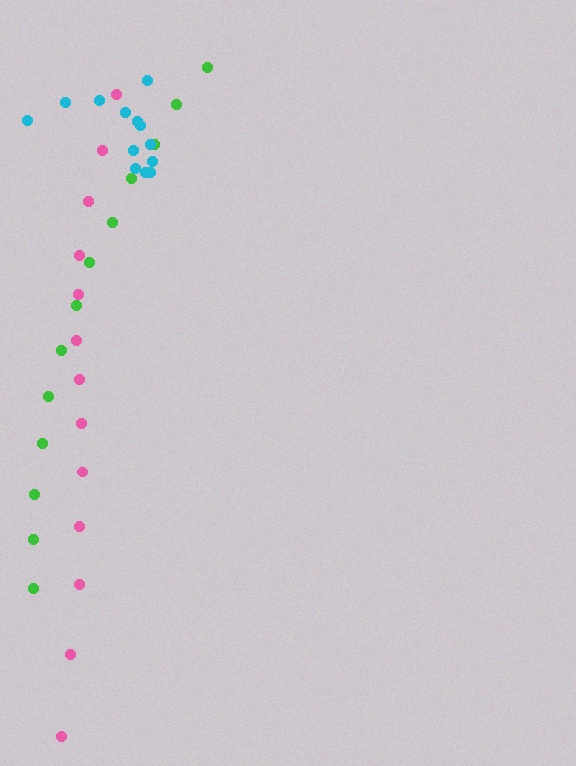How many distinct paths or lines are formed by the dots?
There are 3 distinct paths.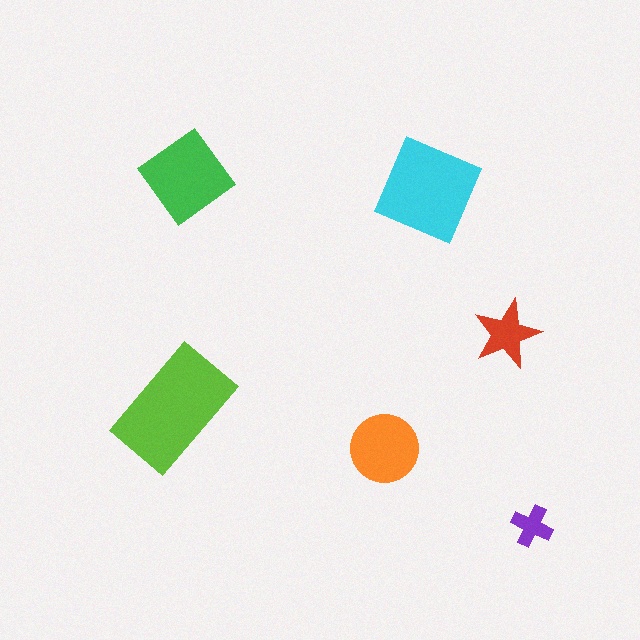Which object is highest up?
The green diamond is topmost.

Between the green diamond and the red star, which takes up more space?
The green diamond.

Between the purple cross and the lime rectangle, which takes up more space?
The lime rectangle.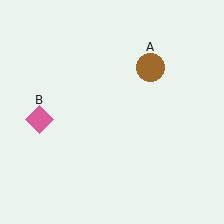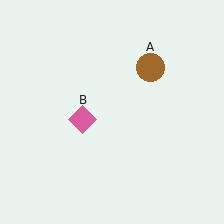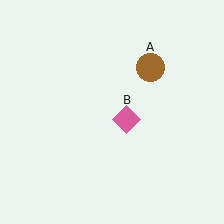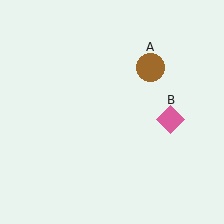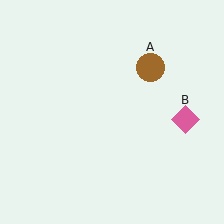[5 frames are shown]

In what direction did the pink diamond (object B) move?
The pink diamond (object B) moved right.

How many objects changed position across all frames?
1 object changed position: pink diamond (object B).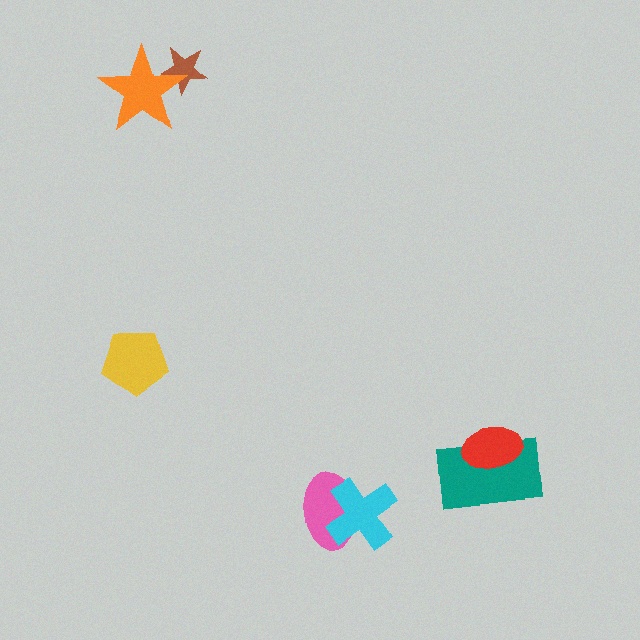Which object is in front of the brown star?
The orange star is in front of the brown star.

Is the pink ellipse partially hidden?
Yes, it is partially covered by another shape.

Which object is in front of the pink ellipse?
The cyan cross is in front of the pink ellipse.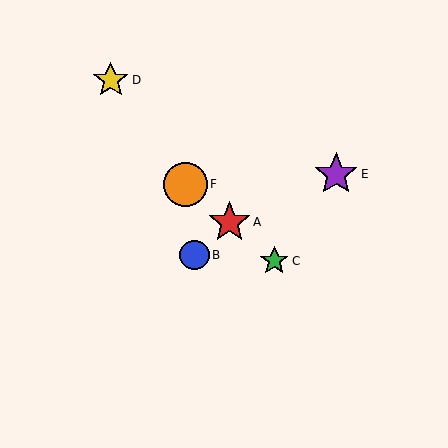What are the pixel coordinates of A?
Object A is at (230, 222).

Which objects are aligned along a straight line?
Objects A, C, F are aligned along a straight line.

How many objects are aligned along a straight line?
3 objects (A, C, F) are aligned along a straight line.